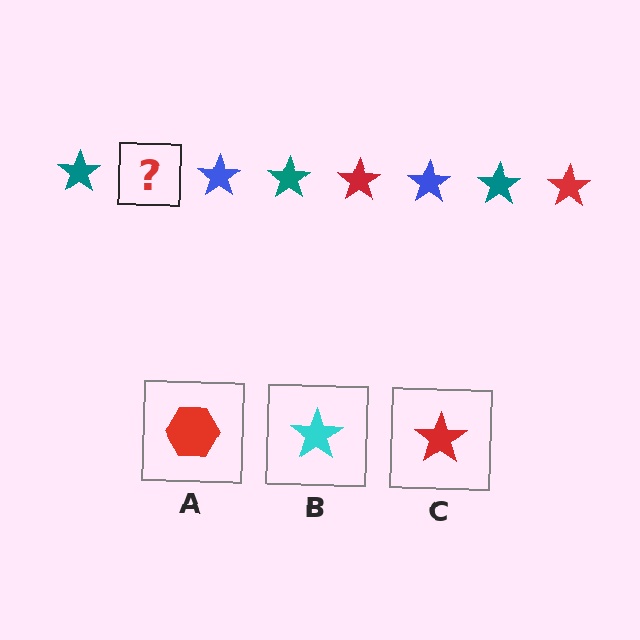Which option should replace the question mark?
Option C.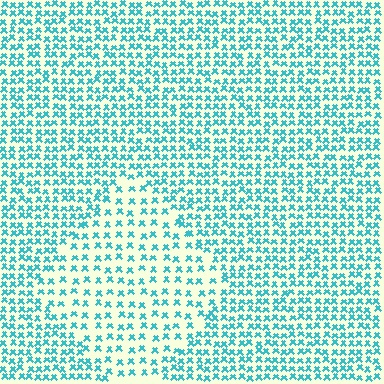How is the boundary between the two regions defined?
The boundary is defined by a change in element density (approximately 1.8x ratio). All elements are the same color, size, and shape.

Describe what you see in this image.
The image contains small cyan elements arranged at two different densities. A diamond-shaped region is visible where the elements are less densely packed than the surrounding area.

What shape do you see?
I see a diamond.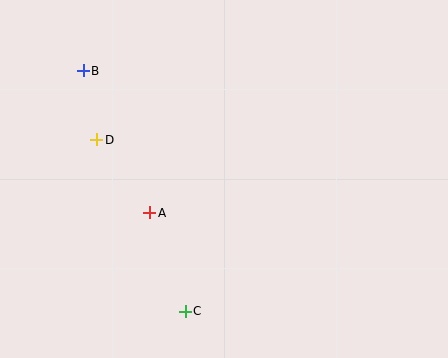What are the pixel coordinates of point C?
Point C is at (185, 311).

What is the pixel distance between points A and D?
The distance between A and D is 91 pixels.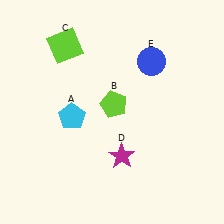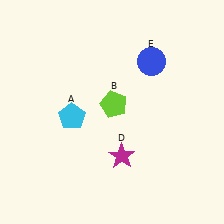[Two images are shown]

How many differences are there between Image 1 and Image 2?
There is 1 difference between the two images.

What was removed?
The lime square (C) was removed in Image 2.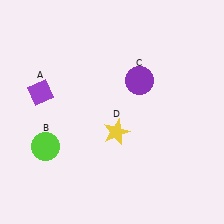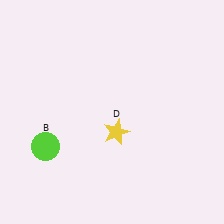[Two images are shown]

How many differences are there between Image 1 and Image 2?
There are 2 differences between the two images.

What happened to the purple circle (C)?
The purple circle (C) was removed in Image 2. It was in the top-right area of Image 1.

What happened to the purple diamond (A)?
The purple diamond (A) was removed in Image 2. It was in the top-left area of Image 1.